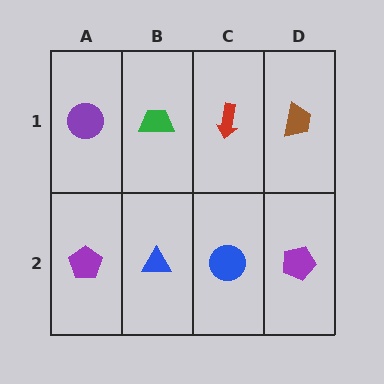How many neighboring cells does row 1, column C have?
3.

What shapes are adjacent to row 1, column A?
A purple pentagon (row 2, column A), a green trapezoid (row 1, column B).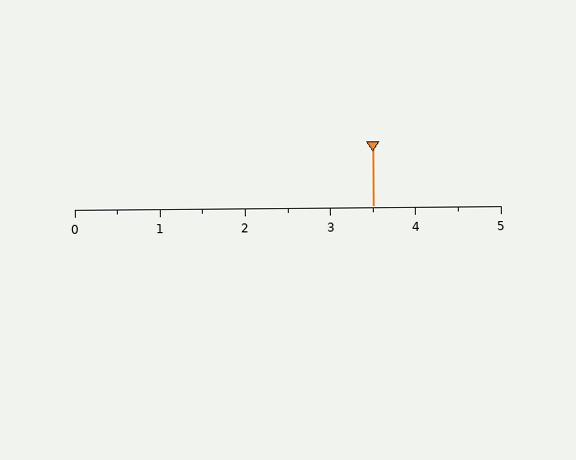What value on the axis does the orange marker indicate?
The marker indicates approximately 3.5.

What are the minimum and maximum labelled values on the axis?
The axis runs from 0 to 5.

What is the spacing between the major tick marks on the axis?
The major ticks are spaced 1 apart.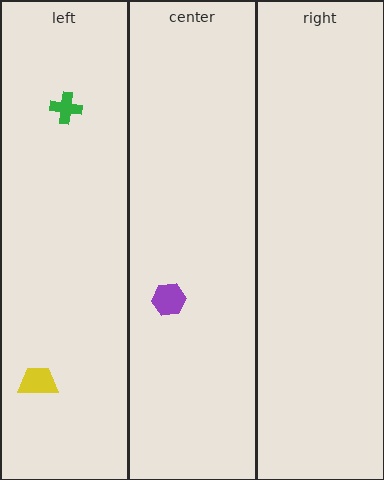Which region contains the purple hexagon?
The center region.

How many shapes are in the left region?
2.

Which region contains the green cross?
The left region.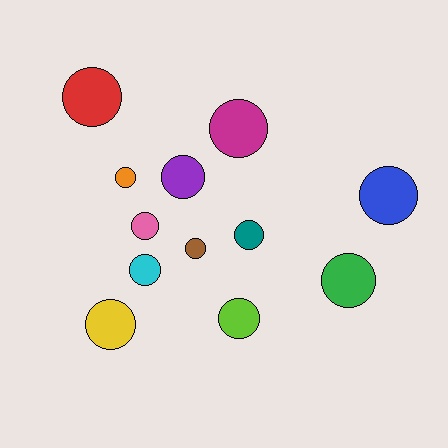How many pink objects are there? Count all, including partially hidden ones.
There is 1 pink object.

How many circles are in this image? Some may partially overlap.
There are 12 circles.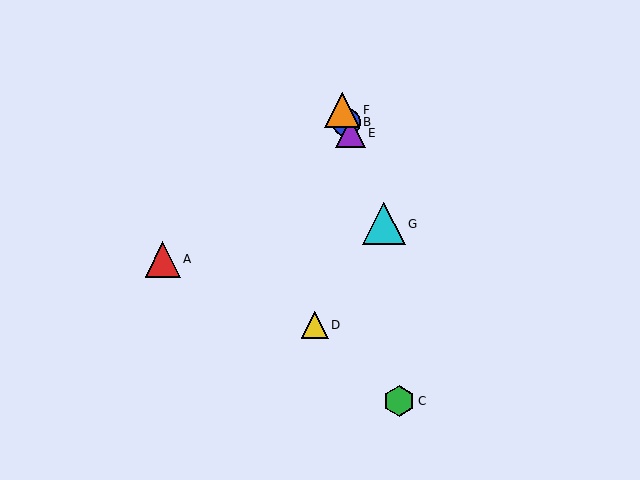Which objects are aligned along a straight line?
Objects B, E, F, G are aligned along a straight line.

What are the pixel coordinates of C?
Object C is at (399, 401).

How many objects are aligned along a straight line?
4 objects (B, E, F, G) are aligned along a straight line.